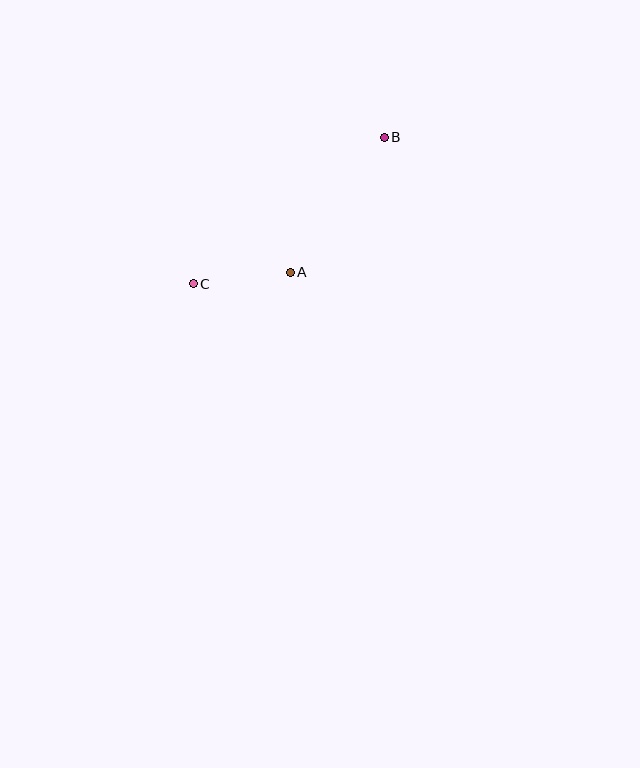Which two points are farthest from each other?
Points B and C are farthest from each other.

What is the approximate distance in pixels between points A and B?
The distance between A and B is approximately 164 pixels.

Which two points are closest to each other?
Points A and C are closest to each other.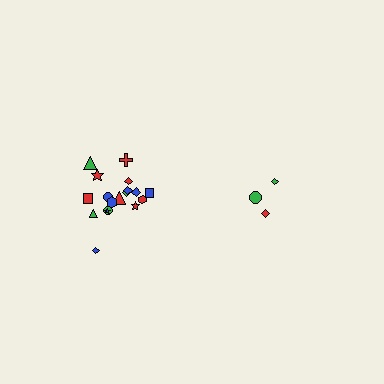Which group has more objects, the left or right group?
The left group.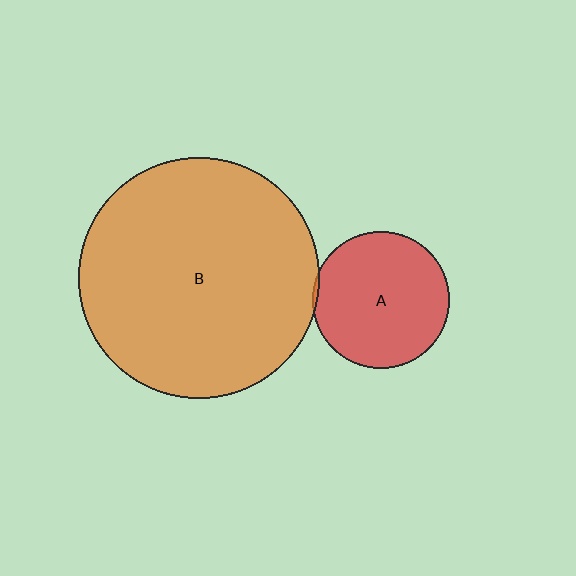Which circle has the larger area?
Circle B (orange).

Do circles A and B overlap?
Yes.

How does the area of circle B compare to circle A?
Approximately 3.1 times.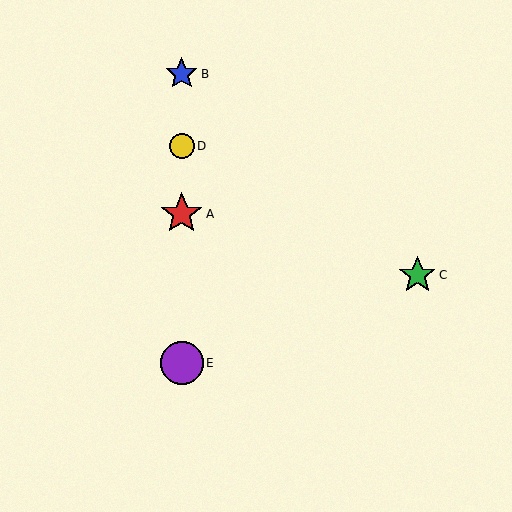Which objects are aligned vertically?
Objects A, B, D, E are aligned vertically.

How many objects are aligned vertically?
4 objects (A, B, D, E) are aligned vertically.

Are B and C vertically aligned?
No, B is at x≈182 and C is at x≈417.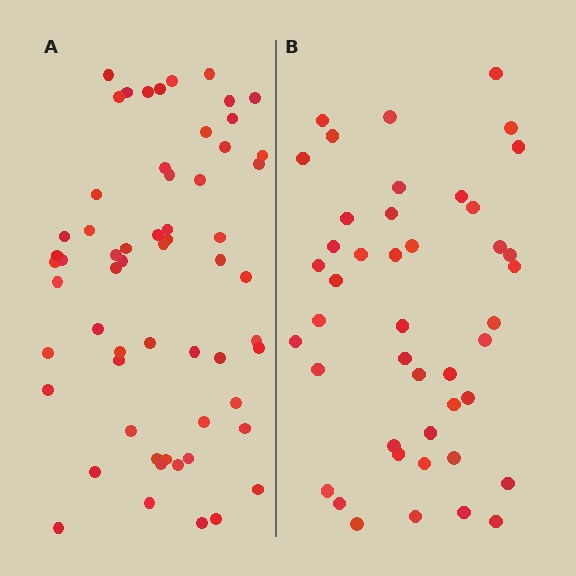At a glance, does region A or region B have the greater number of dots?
Region A (the left region) has more dots.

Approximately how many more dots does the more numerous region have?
Region A has approximately 15 more dots than region B.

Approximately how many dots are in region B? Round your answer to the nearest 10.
About 40 dots. (The exact count is 44, which rounds to 40.)